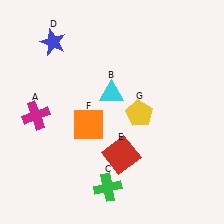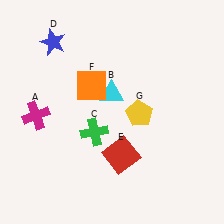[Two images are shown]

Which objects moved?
The objects that moved are: the green cross (C), the orange square (F).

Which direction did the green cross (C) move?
The green cross (C) moved up.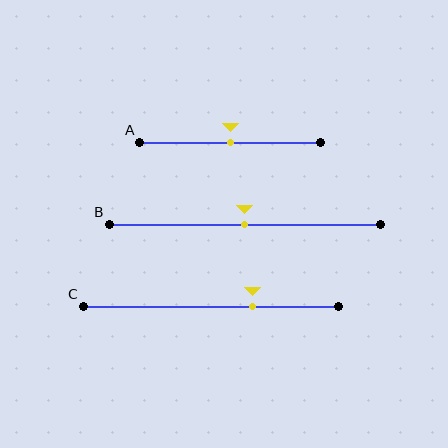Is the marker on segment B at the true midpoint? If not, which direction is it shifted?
Yes, the marker on segment B is at the true midpoint.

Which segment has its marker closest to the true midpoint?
Segment A has its marker closest to the true midpoint.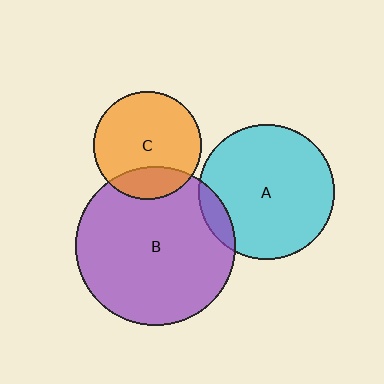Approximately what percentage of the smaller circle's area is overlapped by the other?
Approximately 20%.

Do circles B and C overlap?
Yes.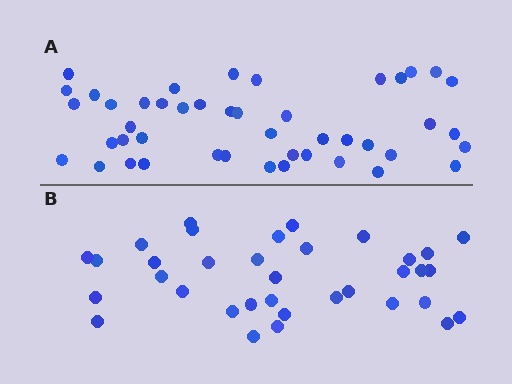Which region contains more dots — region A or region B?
Region A (the top region) has more dots.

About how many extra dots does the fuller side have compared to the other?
Region A has roughly 10 or so more dots than region B.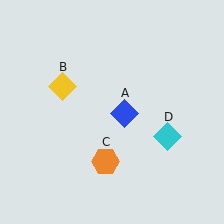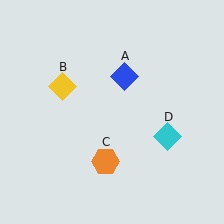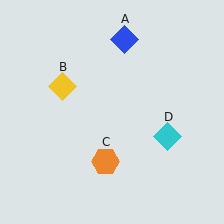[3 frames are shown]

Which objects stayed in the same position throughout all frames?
Yellow diamond (object B) and orange hexagon (object C) and cyan diamond (object D) remained stationary.